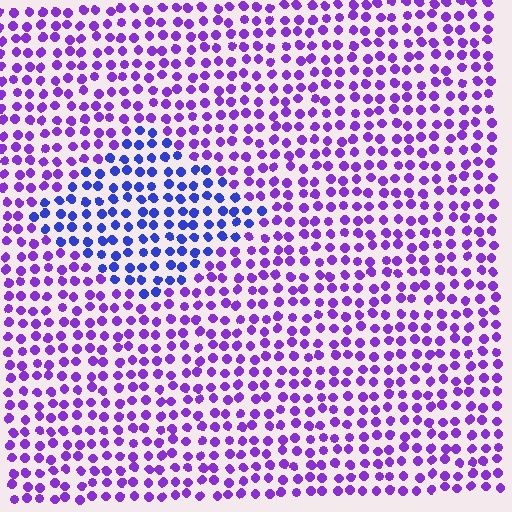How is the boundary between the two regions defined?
The boundary is defined purely by a slight shift in hue (about 40 degrees). Spacing, size, and orientation are identical on both sides.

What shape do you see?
I see a diamond.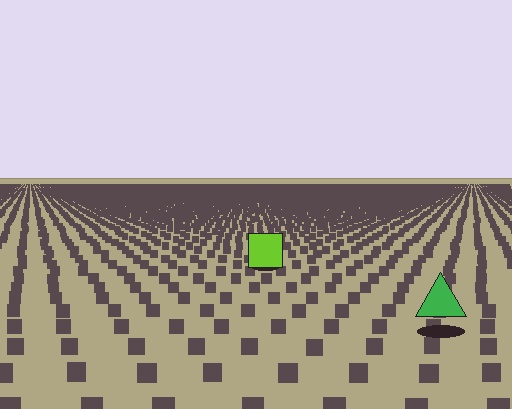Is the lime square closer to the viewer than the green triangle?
No. The green triangle is closer — you can tell from the texture gradient: the ground texture is coarser near it.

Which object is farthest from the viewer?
The lime square is farthest from the viewer. It appears smaller and the ground texture around it is denser.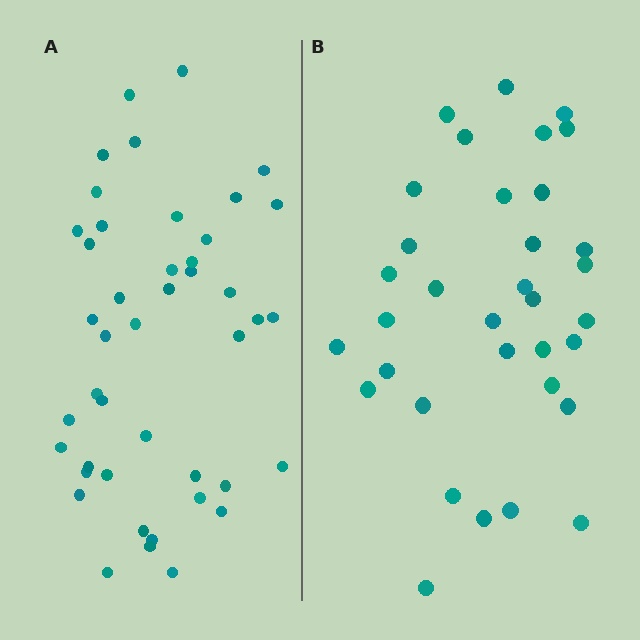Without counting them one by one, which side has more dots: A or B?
Region A (the left region) has more dots.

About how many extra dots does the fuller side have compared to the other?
Region A has roughly 10 or so more dots than region B.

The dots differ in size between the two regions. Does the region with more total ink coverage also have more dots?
No. Region B has more total ink coverage because its dots are larger, but region A actually contains more individual dots. Total area can be misleading — the number of items is what matters here.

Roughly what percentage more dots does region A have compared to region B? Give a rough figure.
About 30% more.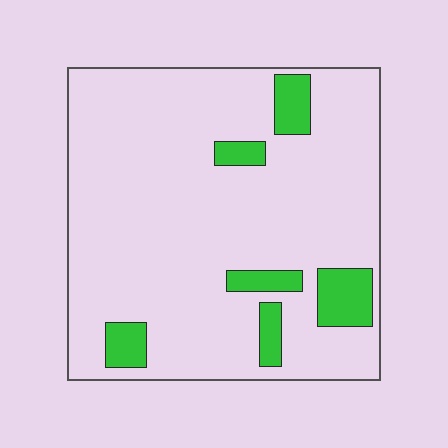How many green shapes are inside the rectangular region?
6.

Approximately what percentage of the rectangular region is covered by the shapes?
Approximately 10%.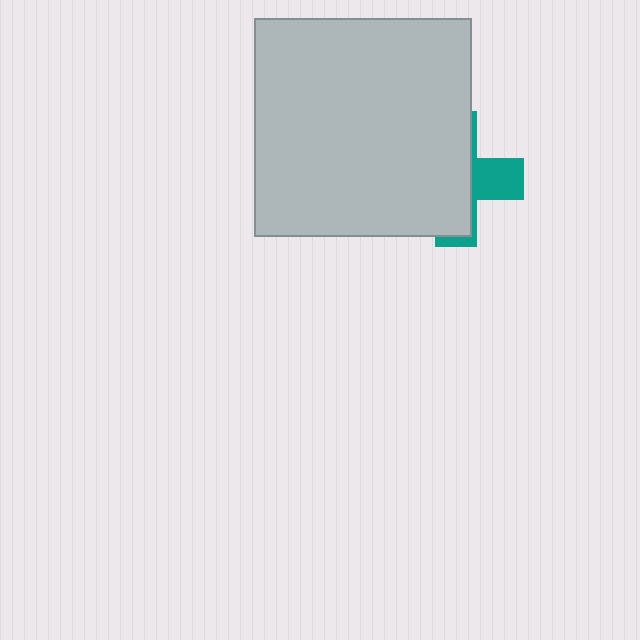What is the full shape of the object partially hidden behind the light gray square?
The partially hidden object is a teal cross.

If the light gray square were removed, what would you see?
You would see the complete teal cross.